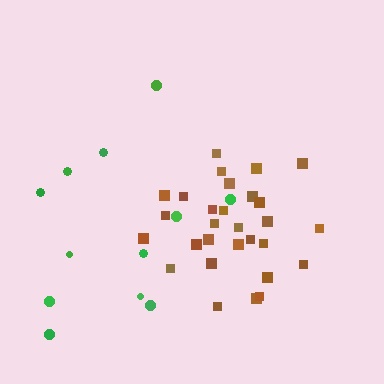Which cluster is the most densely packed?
Brown.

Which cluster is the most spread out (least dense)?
Green.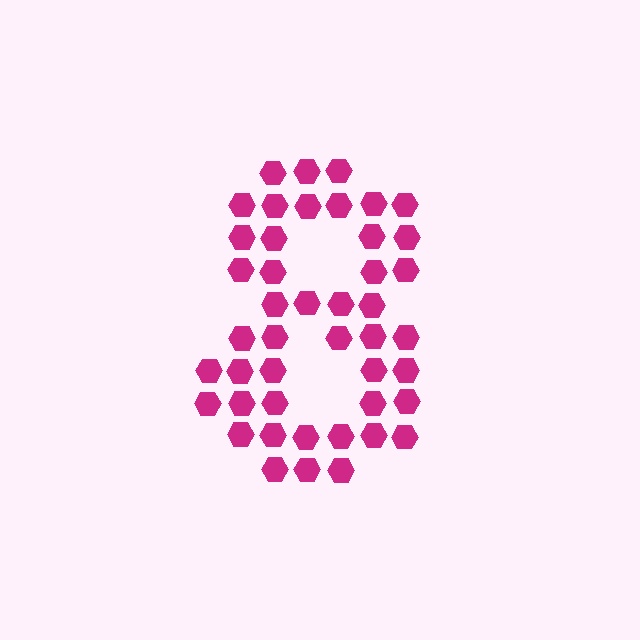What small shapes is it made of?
It is made of small hexagons.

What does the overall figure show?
The overall figure shows the digit 8.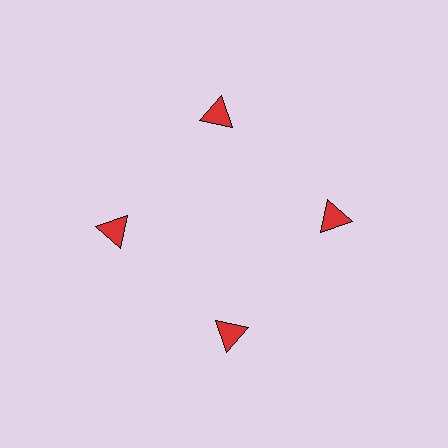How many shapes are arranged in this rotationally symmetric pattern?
There are 4 shapes, arranged in 4 groups of 1.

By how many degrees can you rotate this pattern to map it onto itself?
The pattern maps onto itself every 90 degrees of rotation.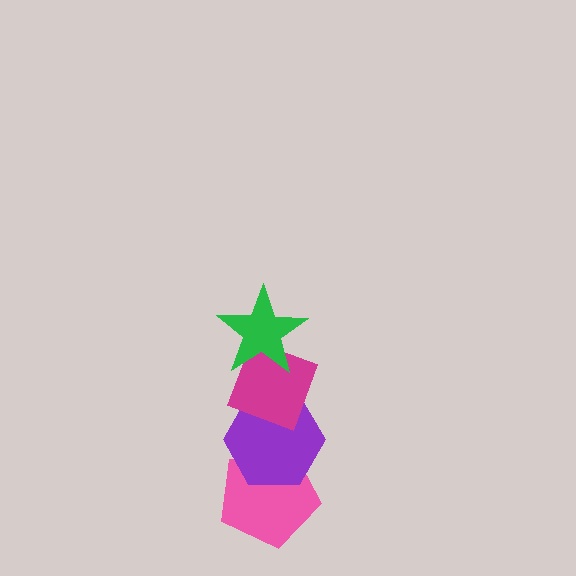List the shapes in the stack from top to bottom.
From top to bottom: the green star, the magenta diamond, the purple hexagon, the pink pentagon.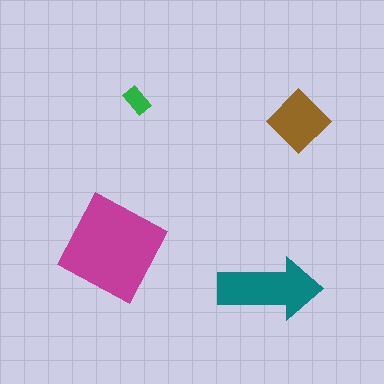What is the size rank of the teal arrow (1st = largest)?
2nd.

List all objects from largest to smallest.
The magenta square, the teal arrow, the brown diamond, the green rectangle.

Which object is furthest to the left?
The magenta square is leftmost.